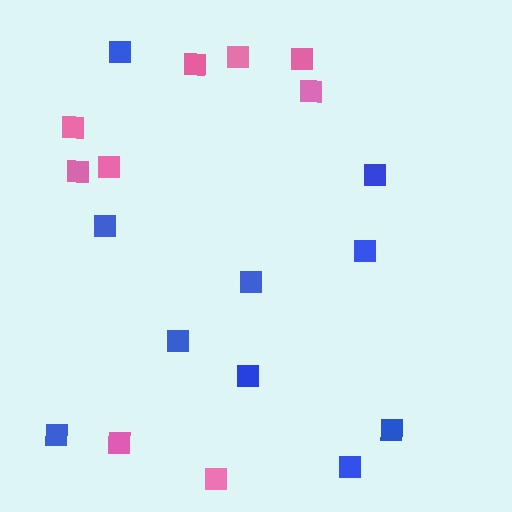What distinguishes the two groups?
There are 2 groups: one group of pink squares (9) and one group of blue squares (10).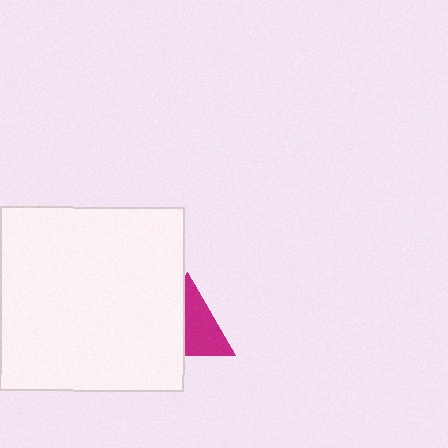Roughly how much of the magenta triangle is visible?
About half of it is visible (roughly 53%).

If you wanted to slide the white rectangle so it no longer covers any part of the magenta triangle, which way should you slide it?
Slide it left — that is the most direct way to separate the two shapes.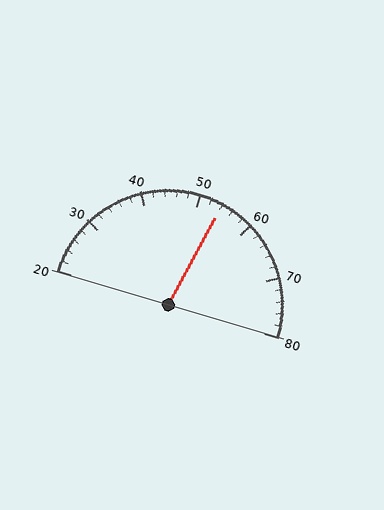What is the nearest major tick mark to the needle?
The nearest major tick mark is 50.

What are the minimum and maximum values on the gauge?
The gauge ranges from 20 to 80.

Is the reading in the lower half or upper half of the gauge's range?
The reading is in the upper half of the range (20 to 80).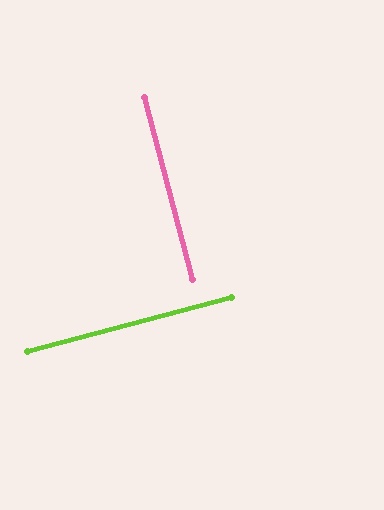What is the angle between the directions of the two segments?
Approximately 90 degrees.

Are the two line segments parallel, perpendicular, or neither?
Perpendicular — they meet at approximately 90°.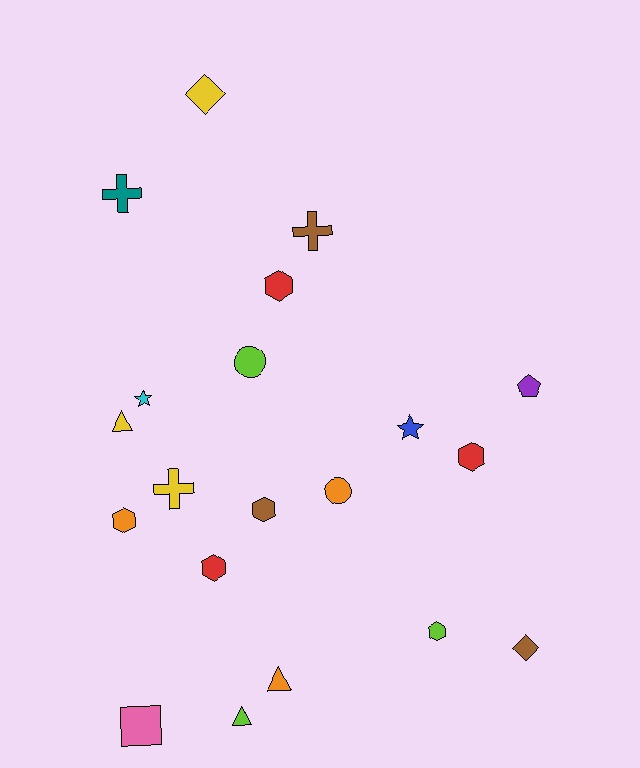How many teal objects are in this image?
There is 1 teal object.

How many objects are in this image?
There are 20 objects.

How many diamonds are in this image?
There are 2 diamonds.